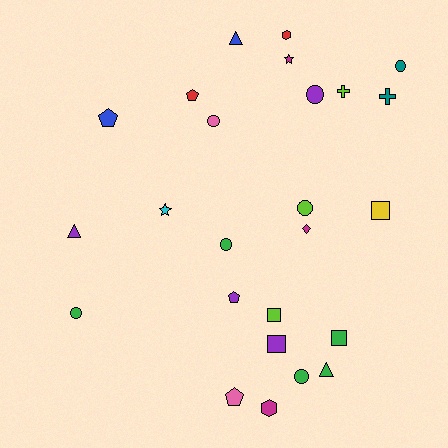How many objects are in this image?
There are 25 objects.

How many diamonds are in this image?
There is 1 diamond.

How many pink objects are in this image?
There are 2 pink objects.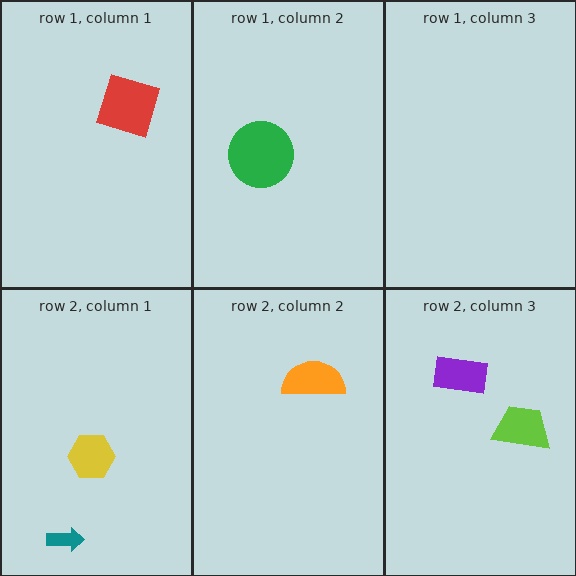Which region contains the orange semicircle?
The row 2, column 2 region.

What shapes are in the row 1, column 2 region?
The green circle.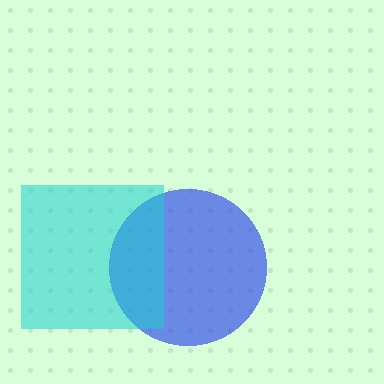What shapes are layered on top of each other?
The layered shapes are: a blue circle, a cyan square.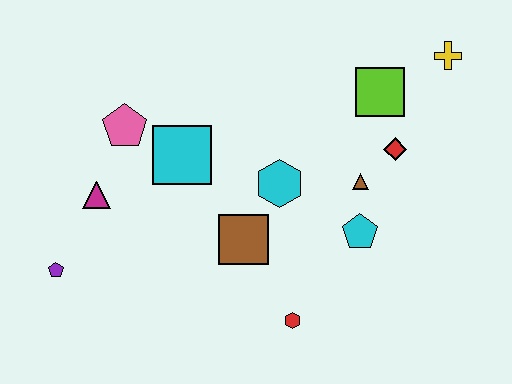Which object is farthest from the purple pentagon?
The yellow cross is farthest from the purple pentagon.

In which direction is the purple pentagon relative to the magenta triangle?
The purple pentagon is below the magenta triangle.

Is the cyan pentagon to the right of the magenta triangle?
Yes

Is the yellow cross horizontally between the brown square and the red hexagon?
No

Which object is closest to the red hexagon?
The brown square is closest to the red hexagon.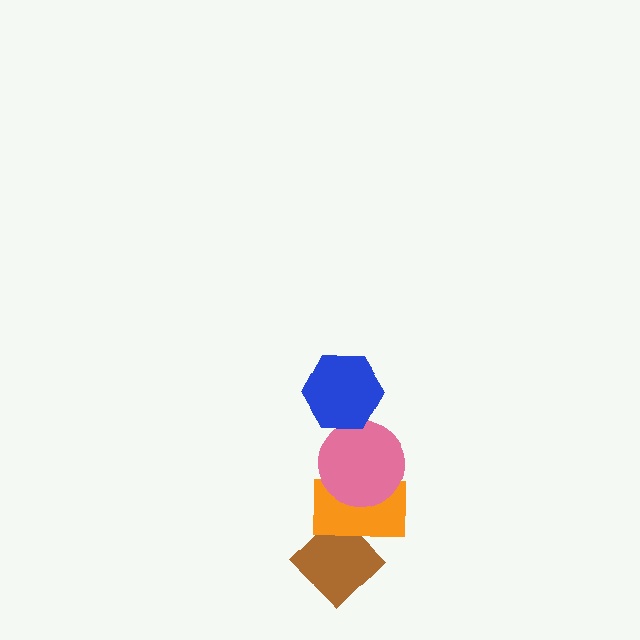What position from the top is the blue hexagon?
The blue hexagon is 1st from the top.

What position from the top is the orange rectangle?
The orange rectangle is 3rd from the top.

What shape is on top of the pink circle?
The blue hexagon is on top of the pink circle.